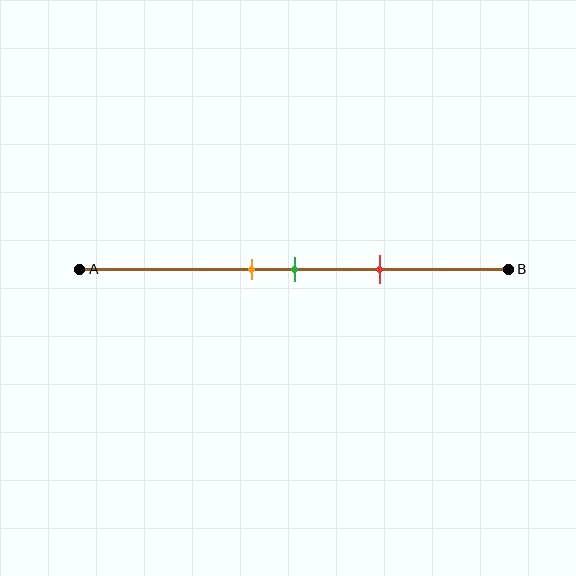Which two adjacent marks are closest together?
The orange and green marks are the closest adjacent pair.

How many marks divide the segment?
There are 3 marks dividing the segment.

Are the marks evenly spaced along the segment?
Yes, the marks are approximately evenly spaced.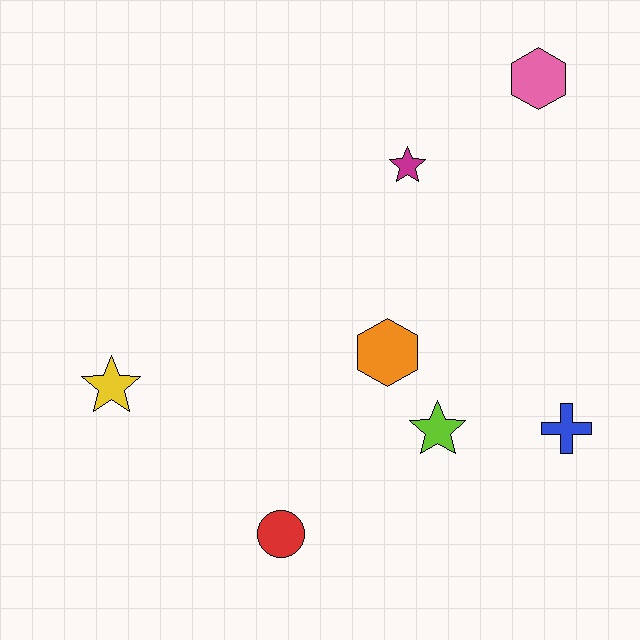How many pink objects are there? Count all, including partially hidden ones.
There is 1 pink object.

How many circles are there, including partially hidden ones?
There is 1 circle.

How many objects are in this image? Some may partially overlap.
There are 7 objects.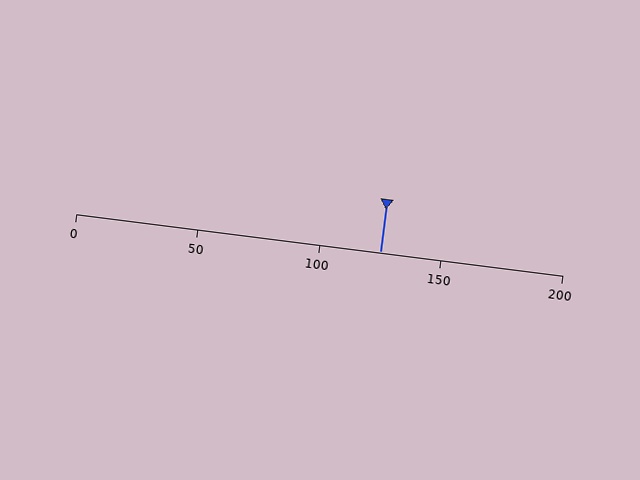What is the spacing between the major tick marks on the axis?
The major ticks are spaced 50 apart.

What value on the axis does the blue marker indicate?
The marker indicates approximately 125.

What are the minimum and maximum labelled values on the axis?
The axis runs from 0 to 200.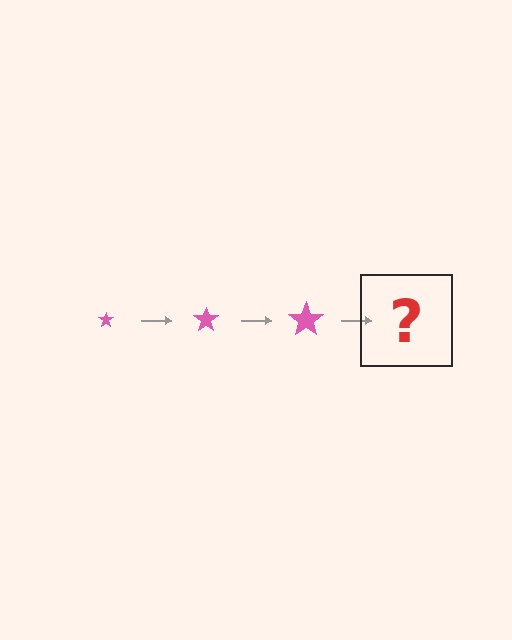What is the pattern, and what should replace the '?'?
The pattern is that the star gets progressively larger each step. The '?' should be a pink star, larger than the previous one.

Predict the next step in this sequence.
The next step is a pink star, larger than the previous one.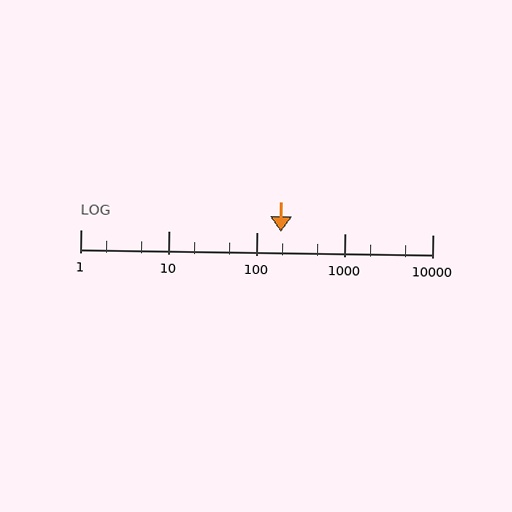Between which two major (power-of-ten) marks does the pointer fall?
The pointer is between 100 and 1000.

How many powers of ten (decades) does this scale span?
The scale spans 4 decades, from 1 to 10000.